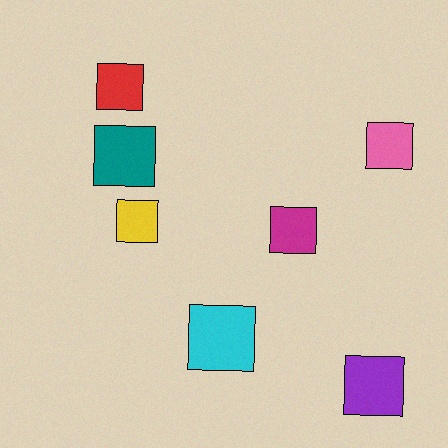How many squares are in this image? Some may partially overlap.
There are 7 squares.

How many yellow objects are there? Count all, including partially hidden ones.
There is 1 yellow object.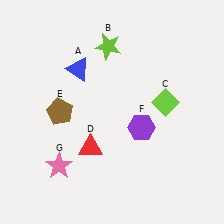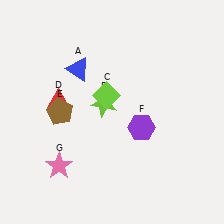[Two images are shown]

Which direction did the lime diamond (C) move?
The lime diamond (C) moved left.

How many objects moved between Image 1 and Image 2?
3 objects moved between the two images.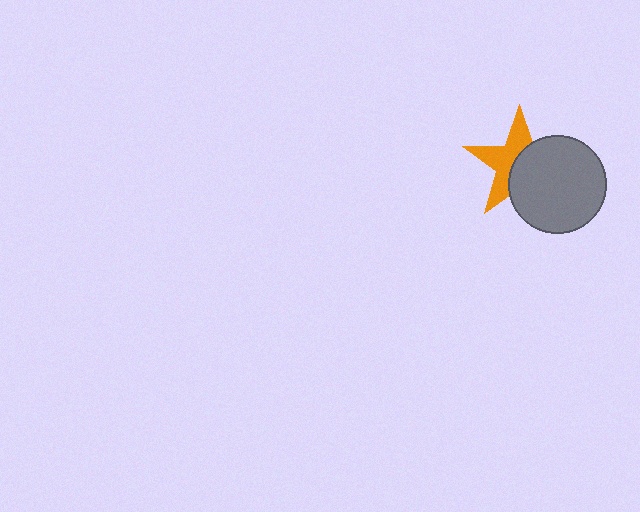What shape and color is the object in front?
The object in front is a gray circle.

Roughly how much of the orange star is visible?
About half of it is visible (roughly 49%).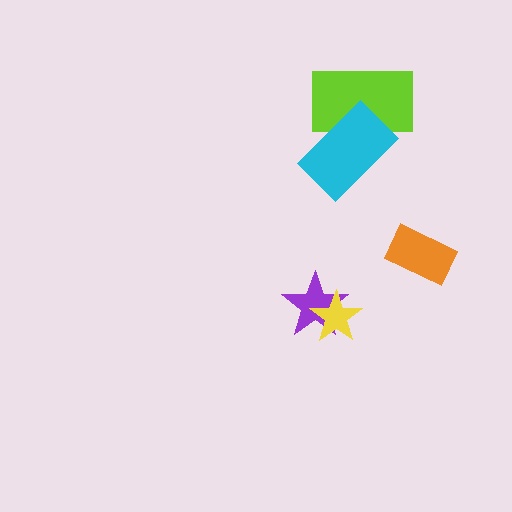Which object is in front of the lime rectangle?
The cyan rectangle is in front of the lime rectangle.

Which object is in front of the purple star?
The yellow star is in front of the purple star.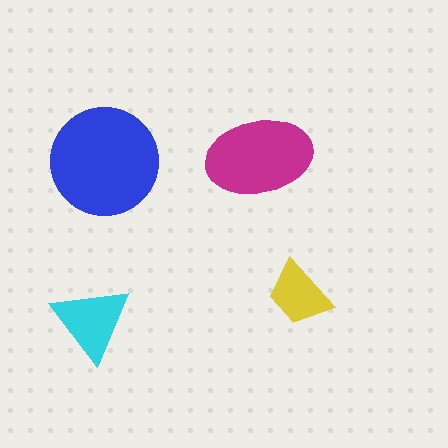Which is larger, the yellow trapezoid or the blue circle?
The blue circle.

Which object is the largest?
The blue circle.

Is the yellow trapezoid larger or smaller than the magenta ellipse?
Smaller.